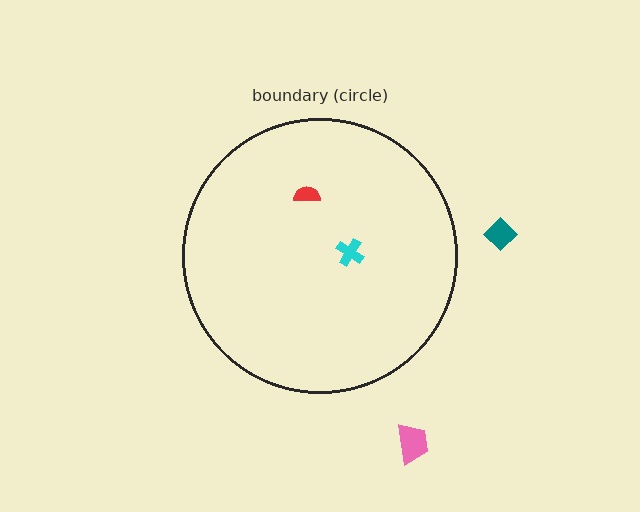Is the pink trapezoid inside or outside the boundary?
Outside.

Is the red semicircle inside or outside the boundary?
Inside.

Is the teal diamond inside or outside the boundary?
Outside.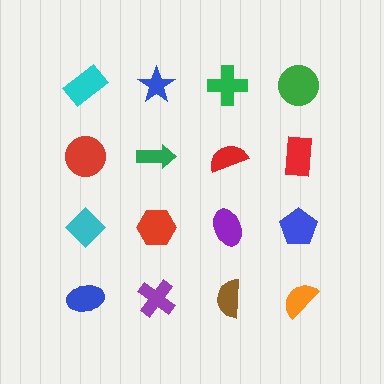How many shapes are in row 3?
4 shapes.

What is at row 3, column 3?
A purple ellipse.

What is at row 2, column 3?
A red semicircle.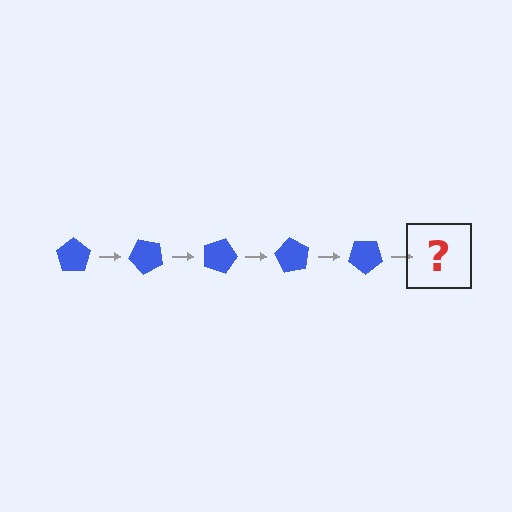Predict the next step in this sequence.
The next step is a blue pentagon rotated 225 degrees.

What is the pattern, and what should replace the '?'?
The pattern is that the pentagon rotates 45 degrees each step. The '?' should be a blue pentagon rotated 225 degrees.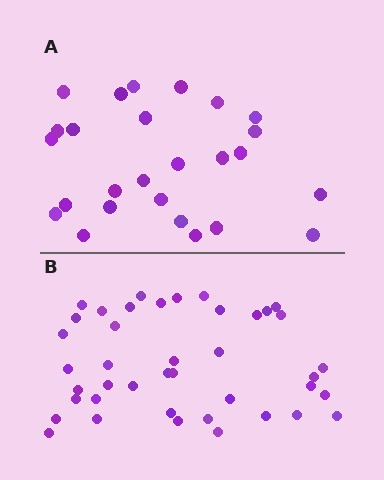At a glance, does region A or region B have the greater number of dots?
Region B (the bottom region) has more dots.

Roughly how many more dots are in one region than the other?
Region B has approximately 15 more dots than region A.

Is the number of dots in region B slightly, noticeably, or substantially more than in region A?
Region B has substantially more. The ratio is roughly 1.6 to 1.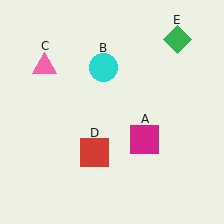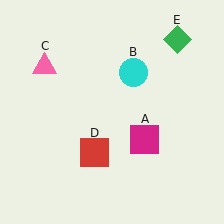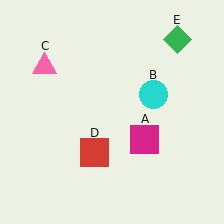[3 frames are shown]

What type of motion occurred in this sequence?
The cyan circle (object B) rotated clockwise around the center of the scene.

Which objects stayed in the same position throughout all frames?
Magenta square (object A) and pink triangle (object C) and red square (object D) and green diamond (object E) remained stationary.